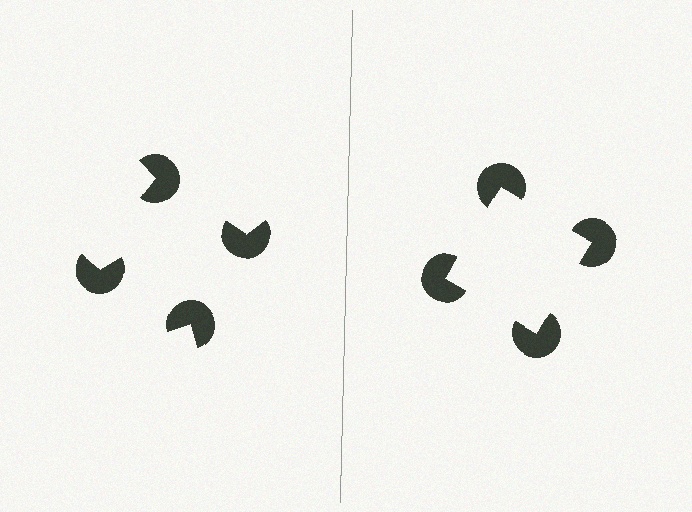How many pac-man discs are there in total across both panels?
8 — 4 on each side.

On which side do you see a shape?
An illusory square appears on the right side. On the left side the wedge cuts are rotated, so no coherent shape forms.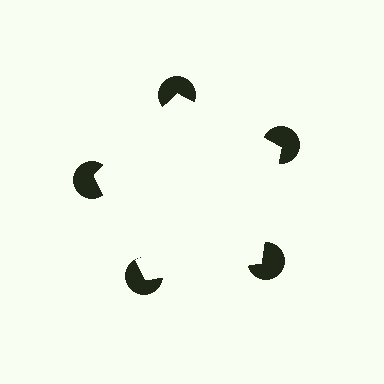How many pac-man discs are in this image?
There are 5 — one at each vertex of the illusory pentagon.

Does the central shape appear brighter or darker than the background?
It typically appears slightly brighter than the background, even though no actual brightness change is drawn.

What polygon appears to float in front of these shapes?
An illusory pentagon — its edges are inferred from the aligned wedge cuts in the pac-man discs, not physically drawn.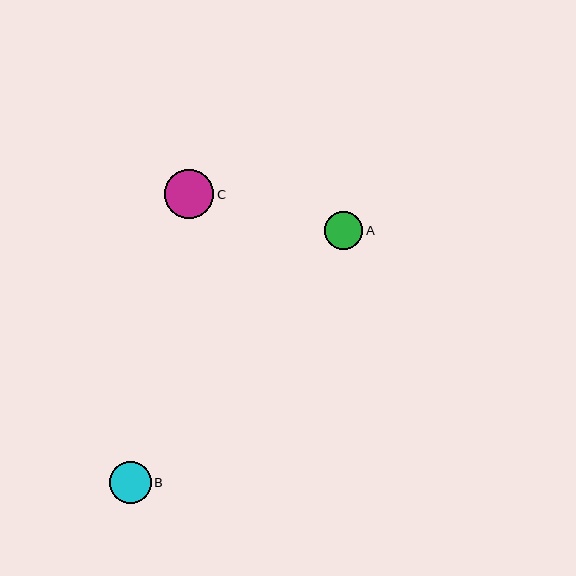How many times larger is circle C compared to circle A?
Circle C is approximately 1.3 times the size of circle A.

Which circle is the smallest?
Circle A is the smallest with a size of approximately 38 pixels.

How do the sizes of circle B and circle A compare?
Circle B and circle A are approximately the same size.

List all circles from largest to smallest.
From largest to smallest: C, B, A.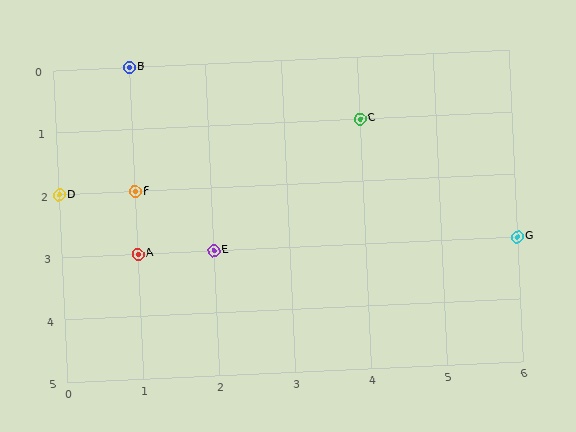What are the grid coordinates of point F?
Point F is at grid coordinates (1, 2).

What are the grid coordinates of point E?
Point E is at grid coordinates (2, 3).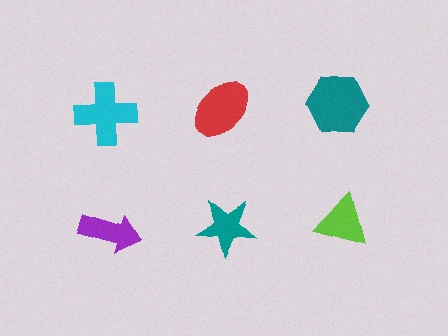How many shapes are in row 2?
3 shapes.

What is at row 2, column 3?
A lime triangle.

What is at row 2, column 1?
A purple arrow.